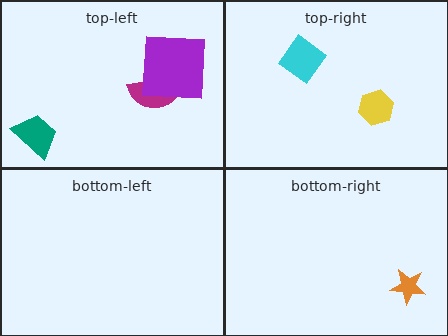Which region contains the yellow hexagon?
The top-right region.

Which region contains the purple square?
The top-left region.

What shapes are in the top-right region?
The cyan diamond, the yellow hexagon.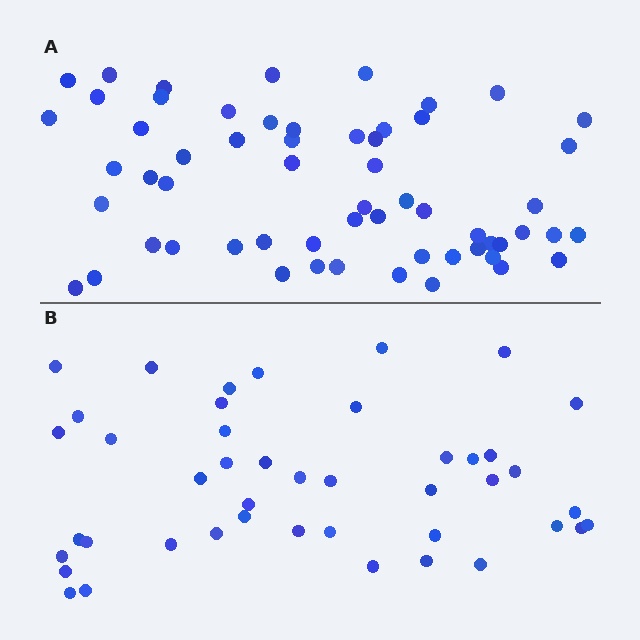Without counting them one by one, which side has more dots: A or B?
Region A (the top region) has more dots.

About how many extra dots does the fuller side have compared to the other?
Region A has approximately 15 more dots than region B.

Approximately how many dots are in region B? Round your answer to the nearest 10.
About 40 dots. (The exact count is 44, which rounds to 40.)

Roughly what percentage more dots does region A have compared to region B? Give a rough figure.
About 35% more.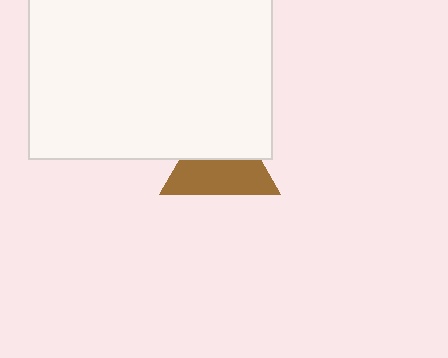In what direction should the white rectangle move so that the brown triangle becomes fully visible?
The white rectangle should move up. That is the shortest direction to clear the overlap and leave the brown triangle fully visible.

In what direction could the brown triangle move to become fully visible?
The brown triangle could move down. That would shift it out from behind the white rectangle entirely.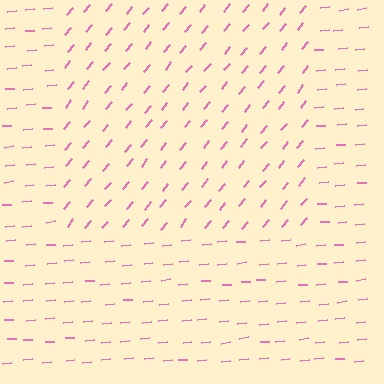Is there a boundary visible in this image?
Yes, there is a texture boundary formed by a change in line orientation.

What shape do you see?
I see a rectangle.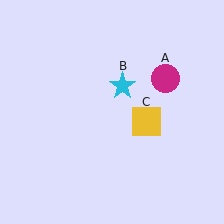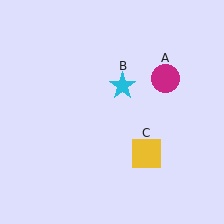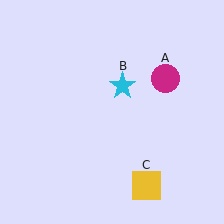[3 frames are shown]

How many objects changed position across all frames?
1 object changed position: yellow square (object C).